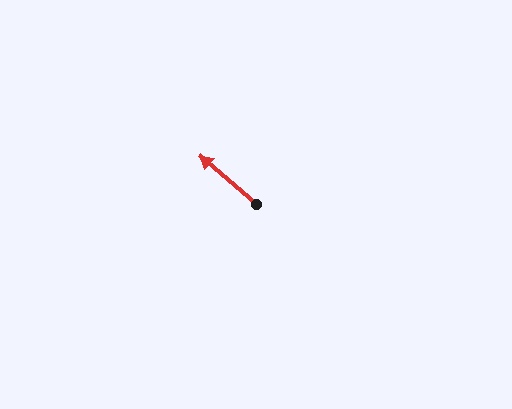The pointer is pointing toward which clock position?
Roughly 10 o'clock.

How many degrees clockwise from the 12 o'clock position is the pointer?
Approximately 311 degrees.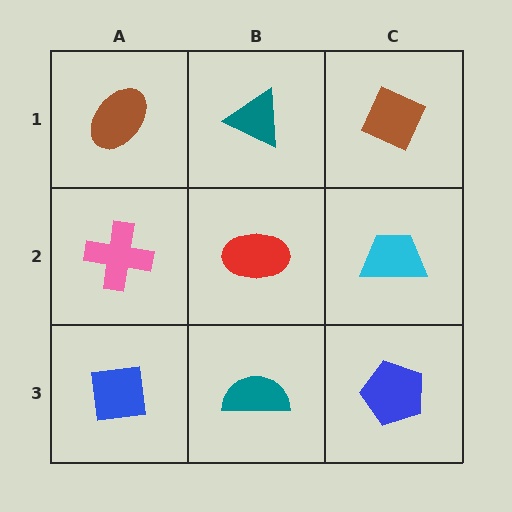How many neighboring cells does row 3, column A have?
2.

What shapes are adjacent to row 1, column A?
A pink cross (row 2, column A), a teal triangle (row 1, column B).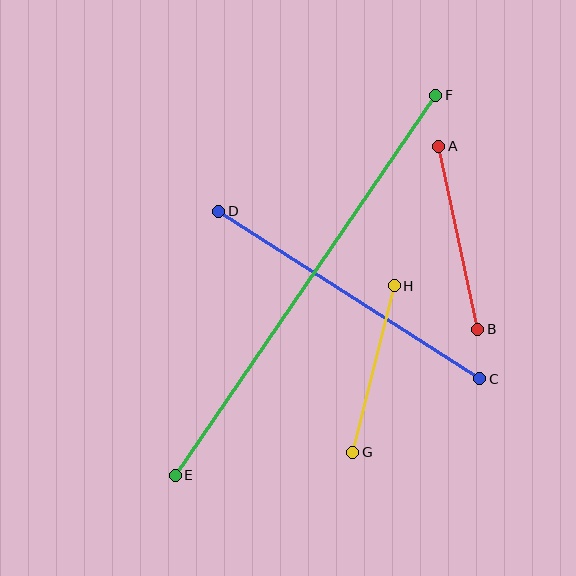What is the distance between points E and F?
The distance is approximately 460 pixels.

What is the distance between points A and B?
The distance is approximately 187 pixels.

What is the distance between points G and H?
The distance is approximately 172 pixels.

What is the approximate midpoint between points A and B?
The midpoint is at approximately (458, 238) pixels.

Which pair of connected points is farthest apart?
Points E and F are farthest apart.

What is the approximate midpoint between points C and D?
The midpoint is at approximately (349, 295) pixels.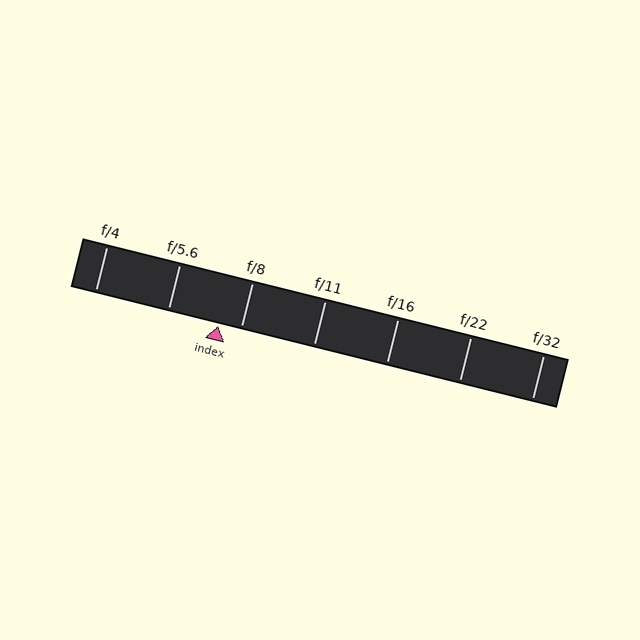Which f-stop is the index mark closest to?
The index mark is closest to f/8.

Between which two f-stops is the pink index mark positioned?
The index mark is between f/5.6 and f/8.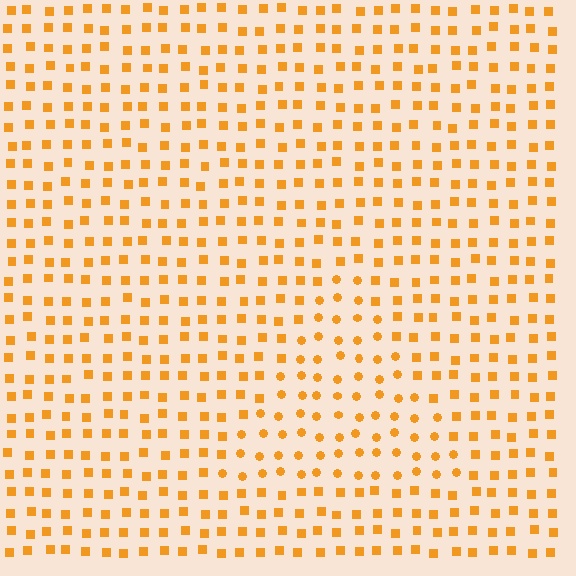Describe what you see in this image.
The image is filled with small orange elements arranged in a uniform grid. A triangle-shaped region contains circles, while the surrounding area contains squares. The boundary is defined purely by the change in element shape.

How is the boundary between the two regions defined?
The boundary is defined by a change in element shape: circles inside vs. squares outside. All elements share the same color and spacing.